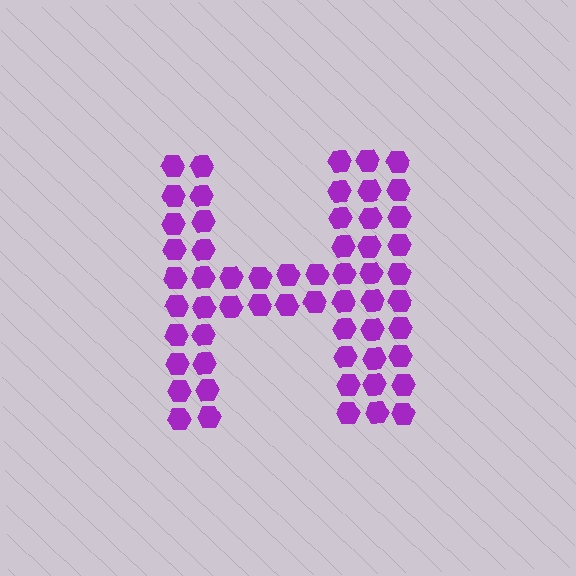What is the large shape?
The large shape is the letter H.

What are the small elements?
The small elements are hexagons.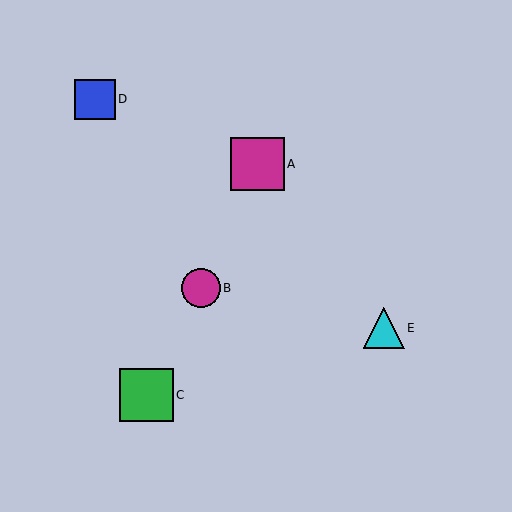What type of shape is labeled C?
Shape C is a green square.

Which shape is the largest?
The magenta square (labeled A) is the largest.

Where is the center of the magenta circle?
The center of the magenta circle is at (201, 288).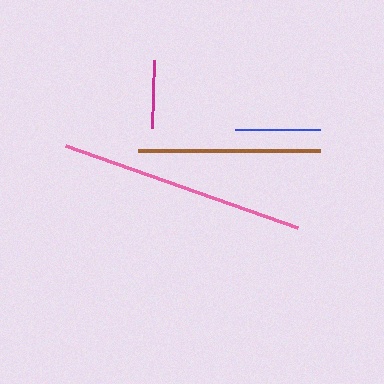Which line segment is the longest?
The pink line is the longest at approximately 247 pixels.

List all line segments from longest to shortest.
From longest to shortest: pink, brown, blue, magenta.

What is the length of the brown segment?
The brown segment is approximately 182 pixels long.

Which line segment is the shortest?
The magenta line is the shortest at approximately 67 pixels.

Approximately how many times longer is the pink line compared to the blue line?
The pink line is approximately 2.9 times the length of the blue line.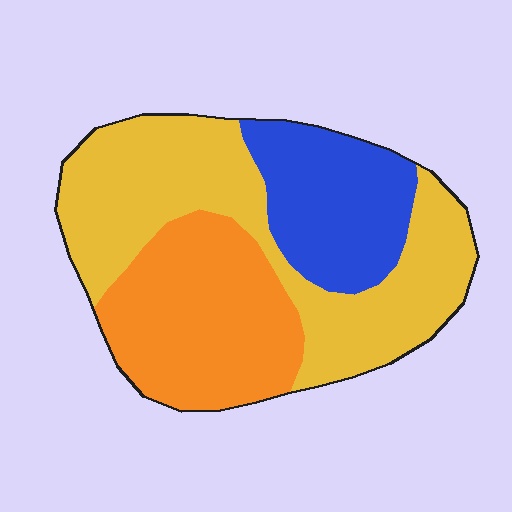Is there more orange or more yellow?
Yellow.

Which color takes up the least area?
Blue, at roughly 20%.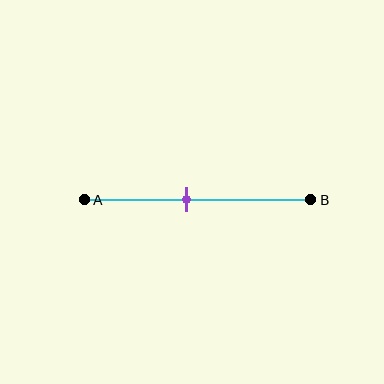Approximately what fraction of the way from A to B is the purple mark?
The purple mark is approximately 45% of the way from A to B.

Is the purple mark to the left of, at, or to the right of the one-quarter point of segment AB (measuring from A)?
The purple mark is to the right of the one-quarter point of segment AB.